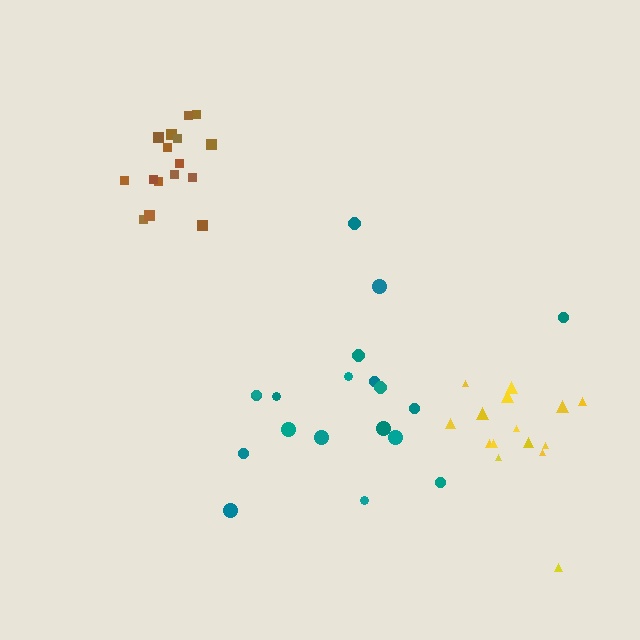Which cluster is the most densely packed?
Brown.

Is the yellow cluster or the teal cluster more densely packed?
Yellow.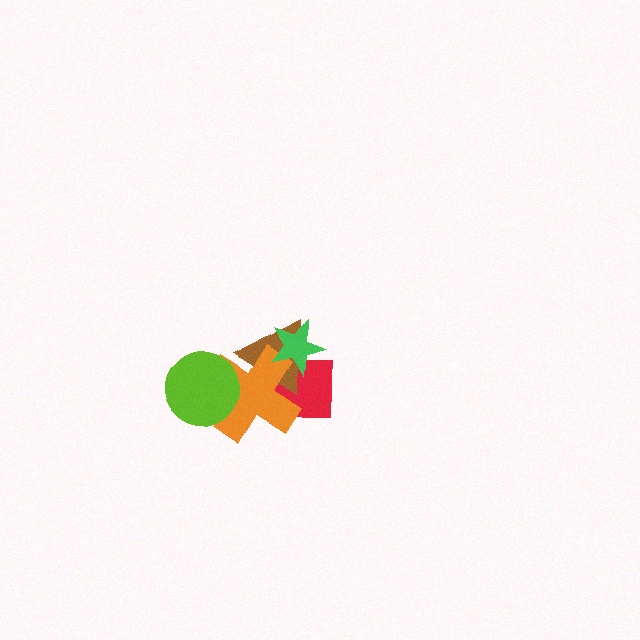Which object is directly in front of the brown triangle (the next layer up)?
The orange cross is directly in front of the brown triangle.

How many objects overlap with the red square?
3 objects overlap with the red square.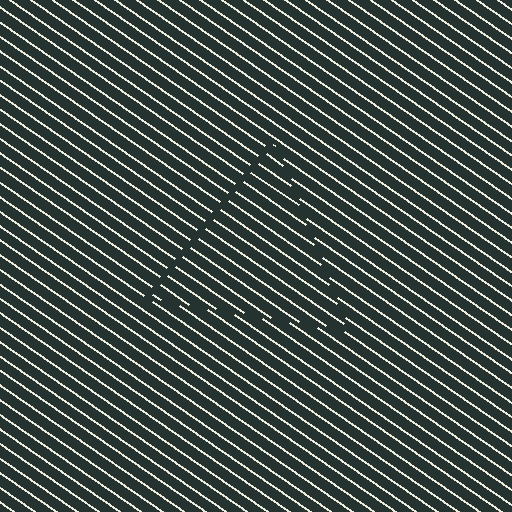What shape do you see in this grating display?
An illusory triangle. The interior of the shape contains the same grating, shifted by half a period — the contour is defined by the phase discontinuity where line-ends from the inner and outer gratings abut.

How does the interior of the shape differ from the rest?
The interior of the shape contains the same grating, shifted by half a period — the contour is defined by the phase discontinuity where line-ends from the inner and outer gratings abut.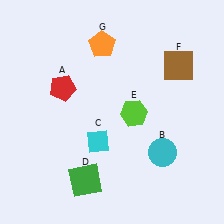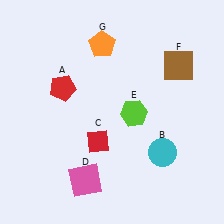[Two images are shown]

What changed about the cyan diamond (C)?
In Image 1, C is cyan. In Image 2, it changed to red.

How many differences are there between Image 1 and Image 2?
There are 2 differences between the two images.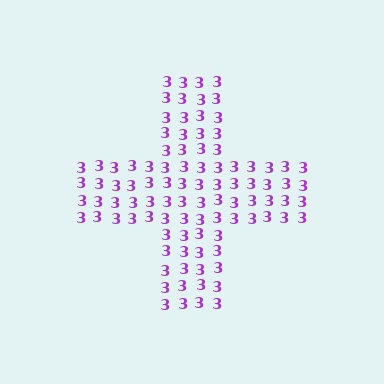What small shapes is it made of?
It is made of small digit 3's.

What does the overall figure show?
The overall figure shows a cross.